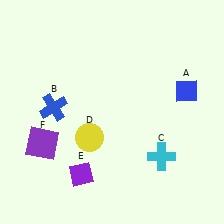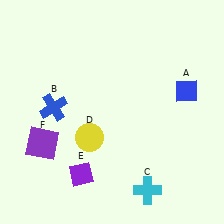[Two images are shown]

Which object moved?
The cyan cross (C) moved down.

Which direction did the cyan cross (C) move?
The cyan cross (C) moved down.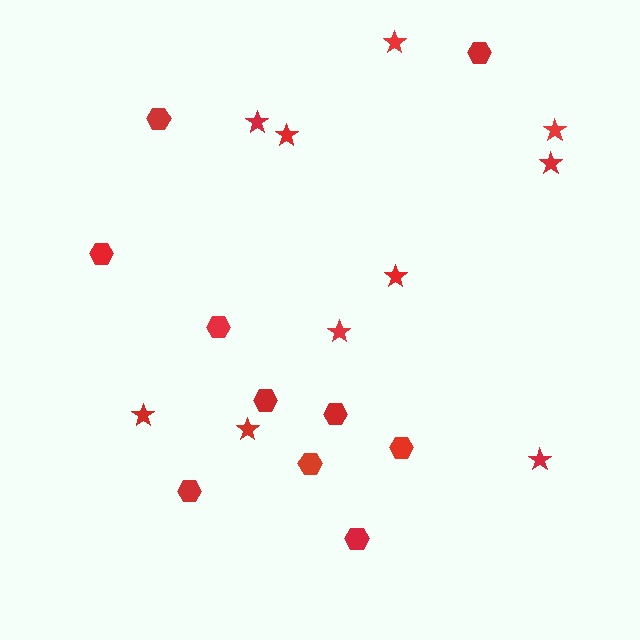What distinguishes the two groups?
There are 2 groups: one group of hexagons (10) and one group of stars (10).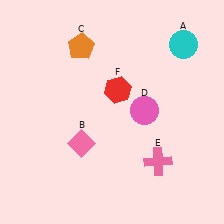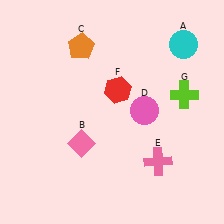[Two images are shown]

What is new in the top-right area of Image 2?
A lime cross (G) was added in the top-right area of Image 2.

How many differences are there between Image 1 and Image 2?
There is 1 difference between the two images.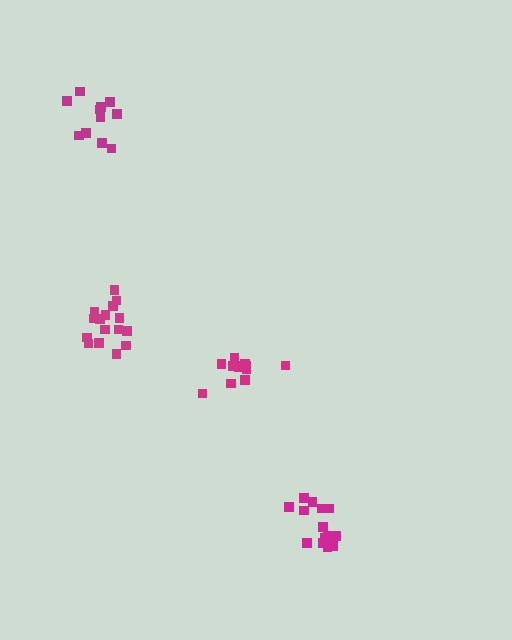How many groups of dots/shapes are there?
There are 4 groups.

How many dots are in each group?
Group 1: 12 dots, Group 2: 14 dots, Group 3: 11 dots, Group 4: 17 dots (54 total).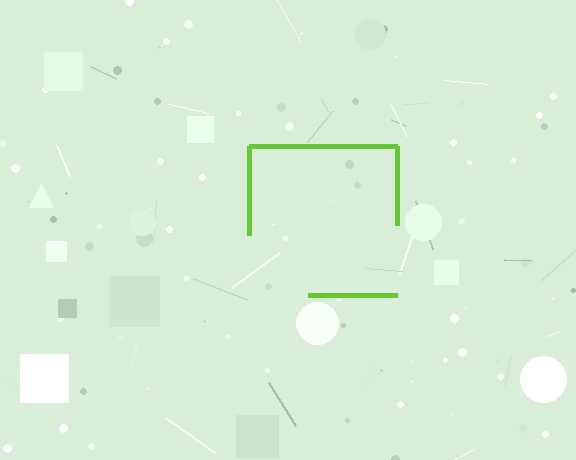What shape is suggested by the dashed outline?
The dashed outline suggests a square.